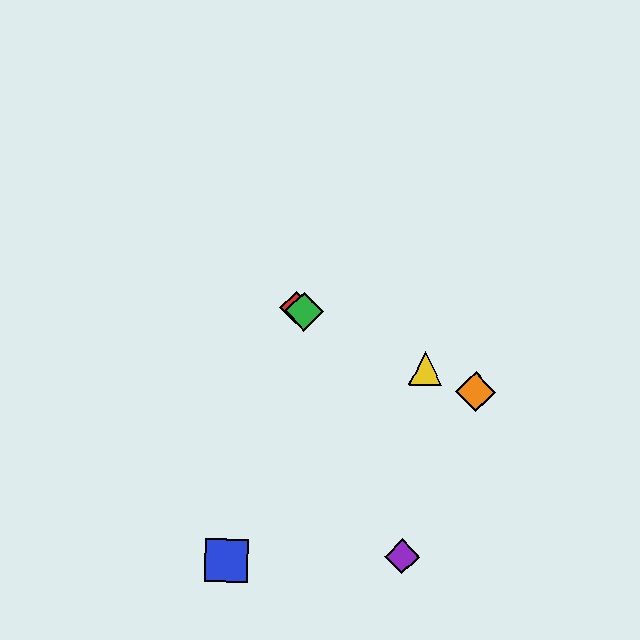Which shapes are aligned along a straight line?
The red diamond, the green diamond, the yellow triangle, the orange diamond are aligned along a straight line.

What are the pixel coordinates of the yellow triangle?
The yellow triangle is at (425, 368).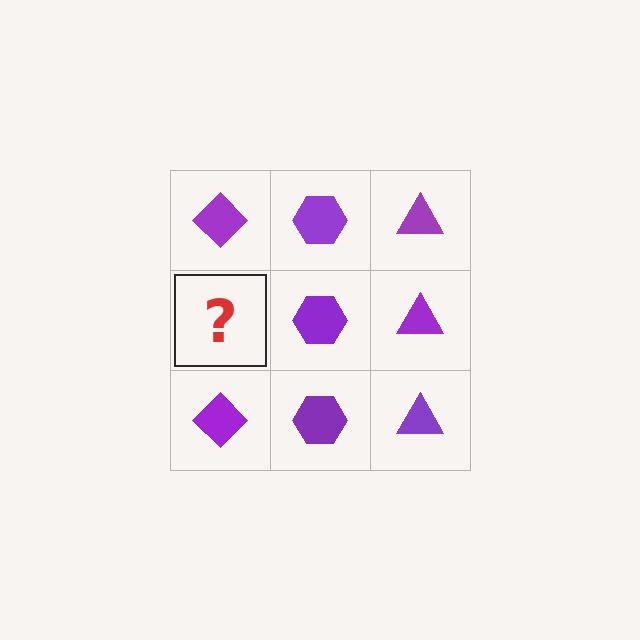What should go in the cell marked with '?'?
The missing cell should contain a purple diamond.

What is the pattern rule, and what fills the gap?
The rule is that each column has a consistent shape. The gap should be filled with a purple diamond.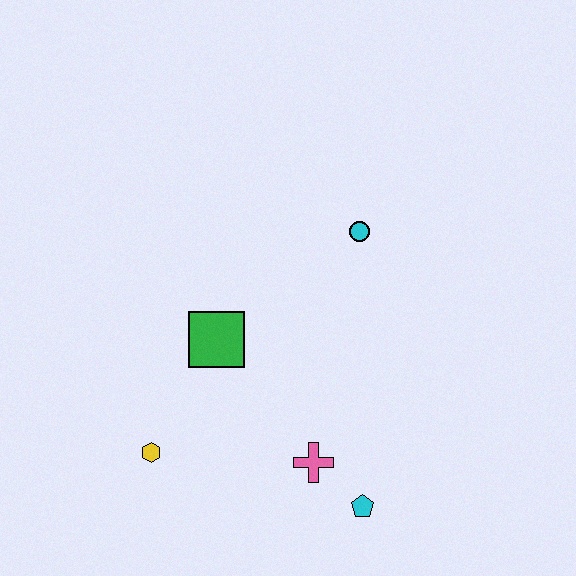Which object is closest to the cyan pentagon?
The pink cross is closest to the cyan pentagon.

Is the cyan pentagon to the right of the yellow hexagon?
Yes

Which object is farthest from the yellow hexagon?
The cyan circle is farthest from the yellow hexagon.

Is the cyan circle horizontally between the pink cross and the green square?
No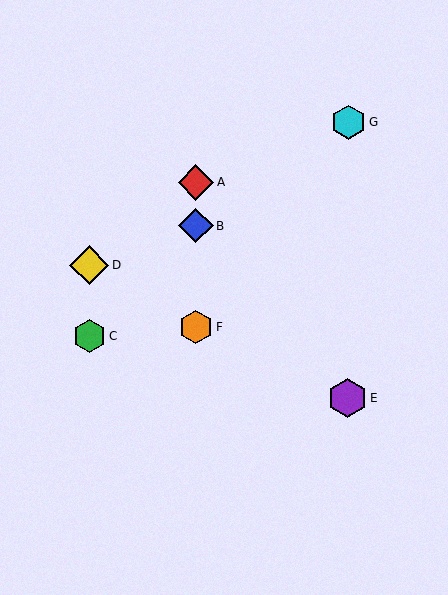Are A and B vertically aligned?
Yes, both are at x≈196.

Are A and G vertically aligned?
No, A is at x≈196 and G is at x≈349.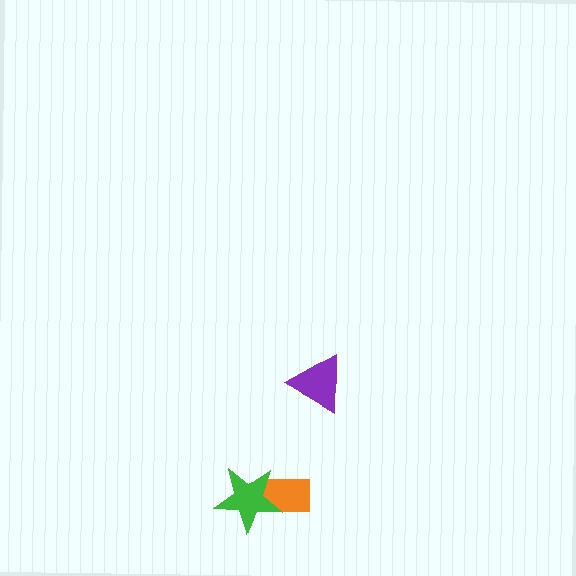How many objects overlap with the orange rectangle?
1 object overlaps with the orange rectangle.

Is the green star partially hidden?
No, no other shape covers it.